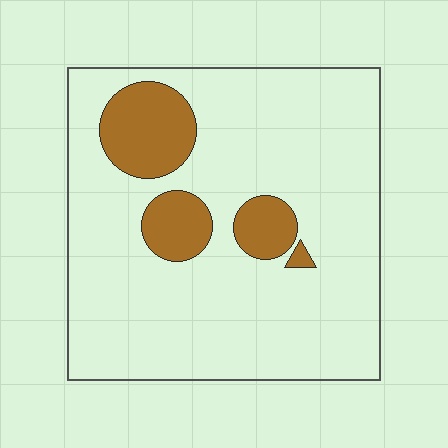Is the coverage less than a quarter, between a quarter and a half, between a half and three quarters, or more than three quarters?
Less than a quarter.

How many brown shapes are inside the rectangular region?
4.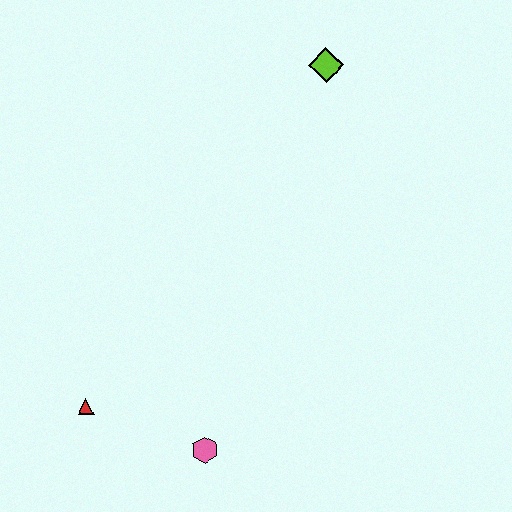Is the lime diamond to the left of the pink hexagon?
No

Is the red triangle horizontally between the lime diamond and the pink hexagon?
No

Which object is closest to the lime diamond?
The pink hexagon is closest to the lime diamond.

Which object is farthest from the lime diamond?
The red triangle is farthest from the lime diamond.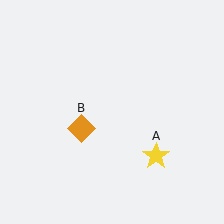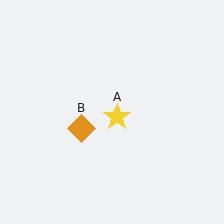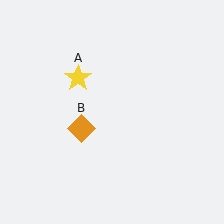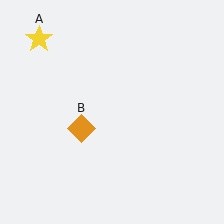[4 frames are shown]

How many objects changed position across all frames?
1 object changed position: yellow star (object A).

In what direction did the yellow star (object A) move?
The yellow star (object A) moved up and to the left.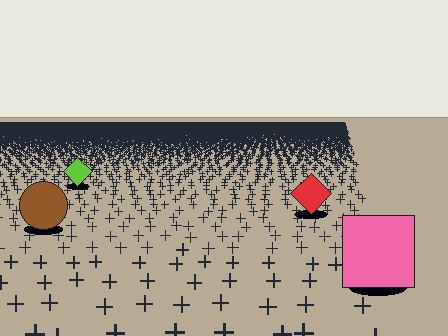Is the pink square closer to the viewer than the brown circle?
Yes. The pink square is closer — you can tell from the texture gradient: the ground texture is coarser near it.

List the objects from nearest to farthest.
From nearest to farthest: the pink square, the brown circle, the red diamond, the lime diamond.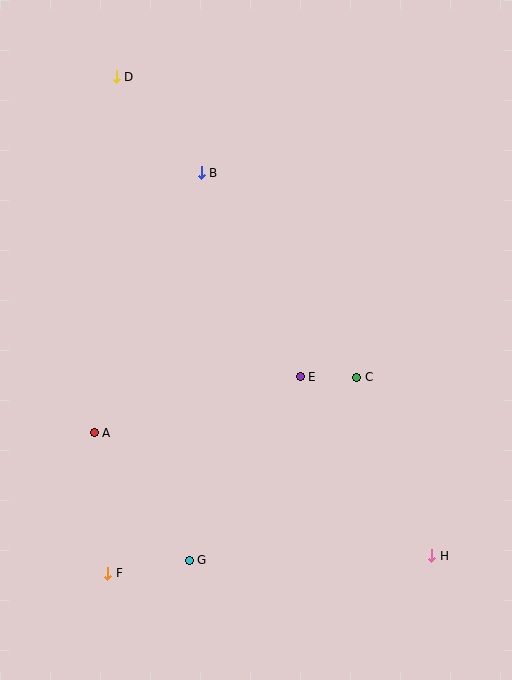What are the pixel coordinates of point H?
Point H is at (432, 556).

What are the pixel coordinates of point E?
Point E is at (300, 377).